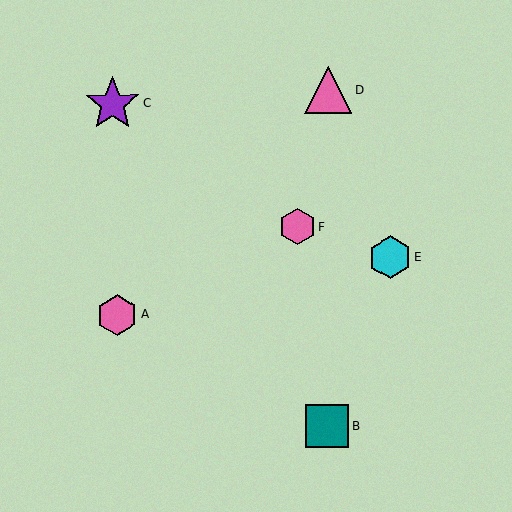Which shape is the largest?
The purple star (labeled C) is the largest.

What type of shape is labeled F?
Shape F is a pink hexagon.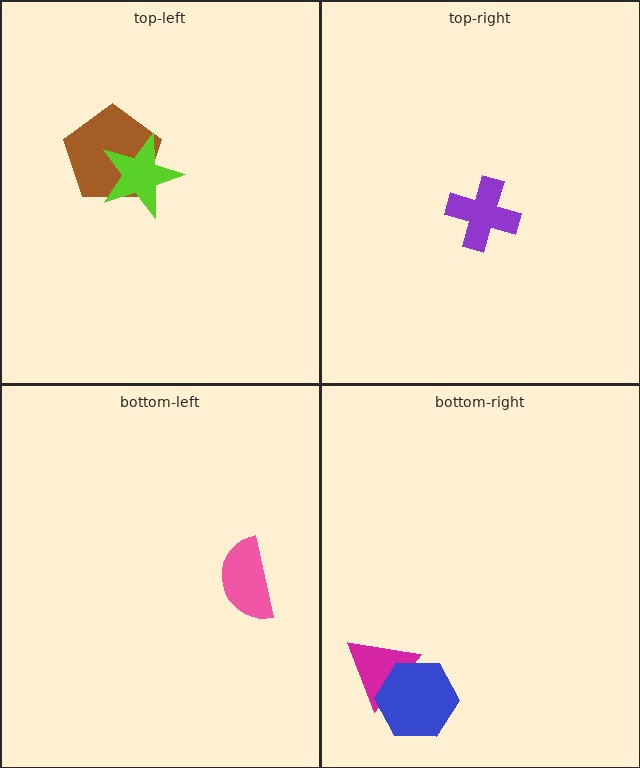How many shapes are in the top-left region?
2.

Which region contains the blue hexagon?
The bottom-right region.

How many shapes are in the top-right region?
1.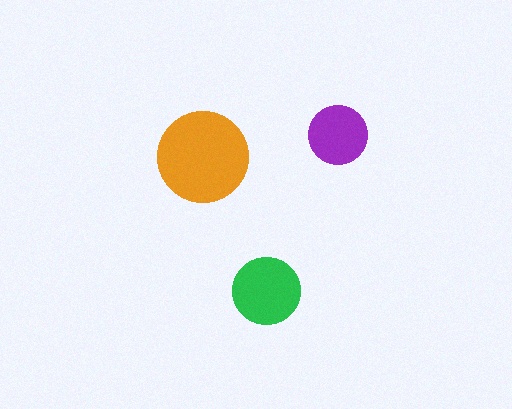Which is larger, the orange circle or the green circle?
The orange one.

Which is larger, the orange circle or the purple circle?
The orange one.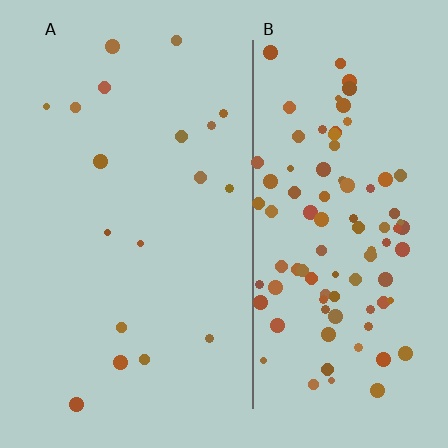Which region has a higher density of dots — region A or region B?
B (the right).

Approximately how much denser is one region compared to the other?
Approximately 5.4× — region B over region A.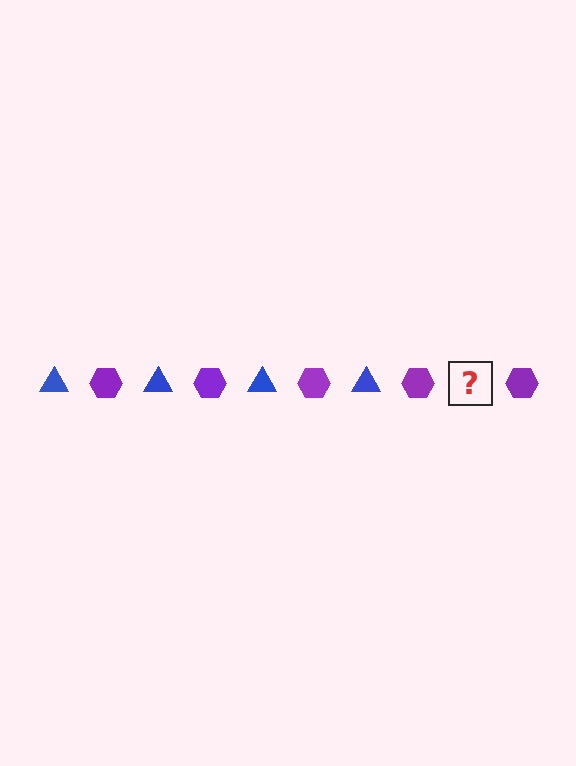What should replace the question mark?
The question mark should be replaced with a blue triangle.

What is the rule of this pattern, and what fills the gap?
The rule is that the pattern alternates between blue triangle and purple hexagon. The gap should be filled with a blue triangle.